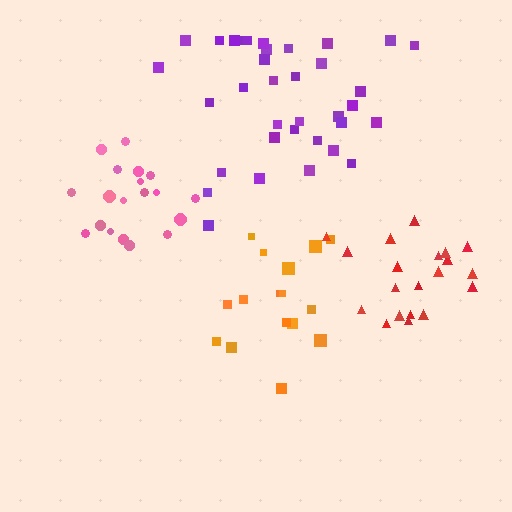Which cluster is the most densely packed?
Pink.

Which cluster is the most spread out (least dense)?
Orange.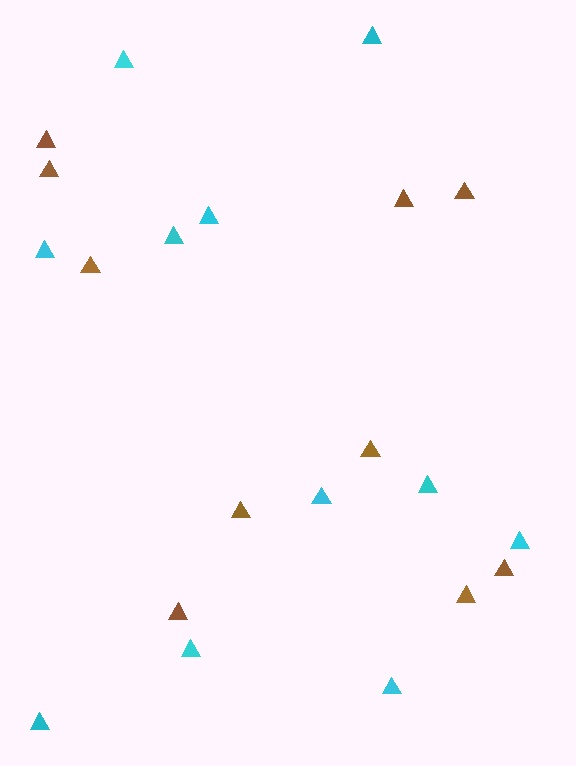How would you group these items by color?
There are 2 groups: one group of cyan triangles (11) and one group of brown triangles (10).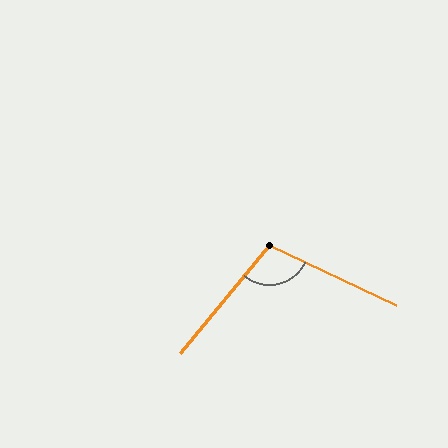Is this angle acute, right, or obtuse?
It is obtuse.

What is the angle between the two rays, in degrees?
Approximately 105 degrees.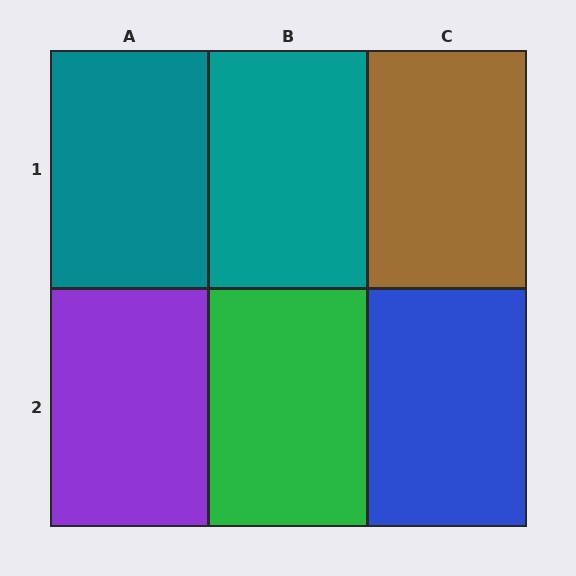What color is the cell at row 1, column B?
Teal.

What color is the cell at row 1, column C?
Brown.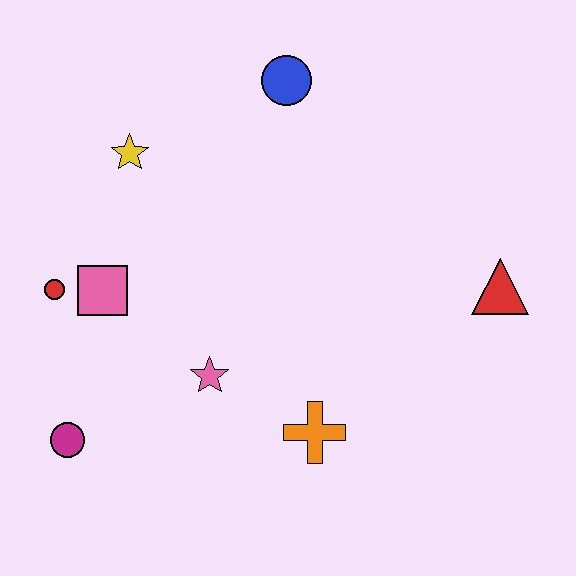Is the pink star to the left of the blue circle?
Yes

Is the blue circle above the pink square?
Yes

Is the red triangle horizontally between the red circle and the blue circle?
No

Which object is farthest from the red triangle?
The magenta circle is farthest from the red triangle.